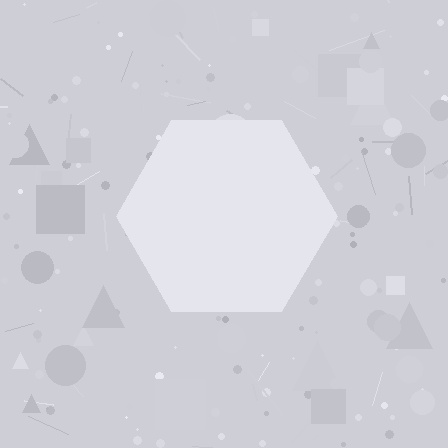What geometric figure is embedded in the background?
A hexagon is embedded in the background.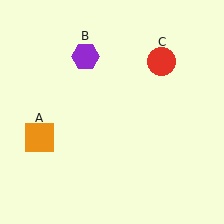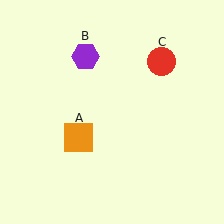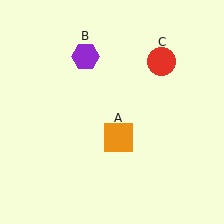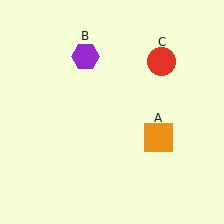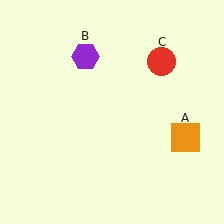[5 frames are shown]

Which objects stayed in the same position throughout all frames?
Purple hexagon (object B) and red circle (object C) remained stationary.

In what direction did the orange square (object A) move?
The orange square (object A) moved right.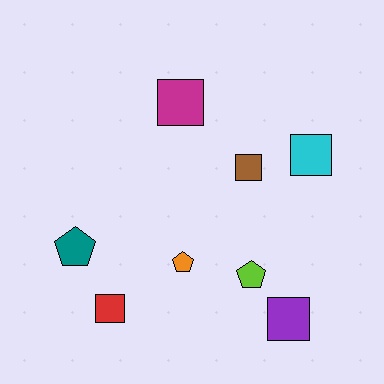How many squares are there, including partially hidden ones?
There are 5 squares.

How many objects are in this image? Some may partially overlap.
There are 8 objects.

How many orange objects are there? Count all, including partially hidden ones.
There is 1 orange object.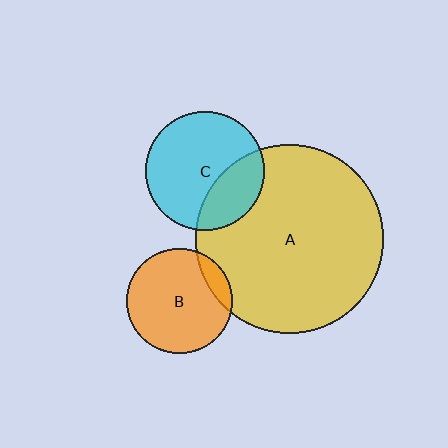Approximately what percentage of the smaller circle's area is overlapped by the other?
Approximately 10%.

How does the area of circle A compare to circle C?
Approximately 2.5 times.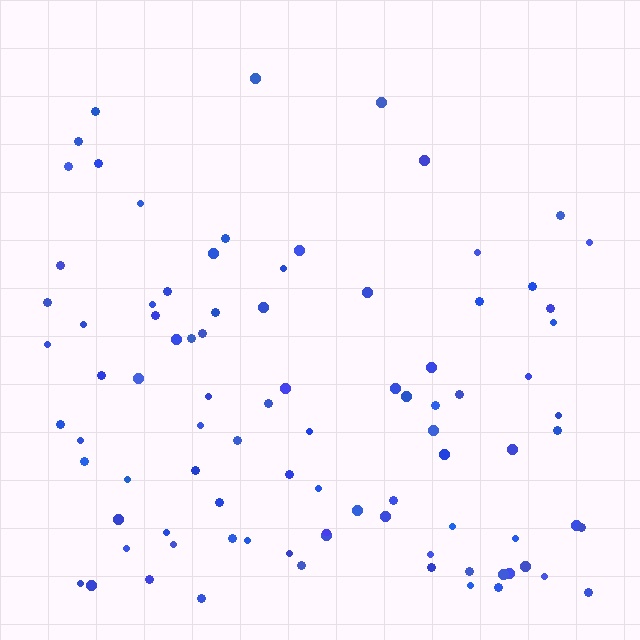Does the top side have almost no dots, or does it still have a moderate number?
Still a moderate number, just noticeably fewer than the bottom.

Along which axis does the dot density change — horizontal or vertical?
Vertical.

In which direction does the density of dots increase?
From top to bottom, with the bottom side densest.